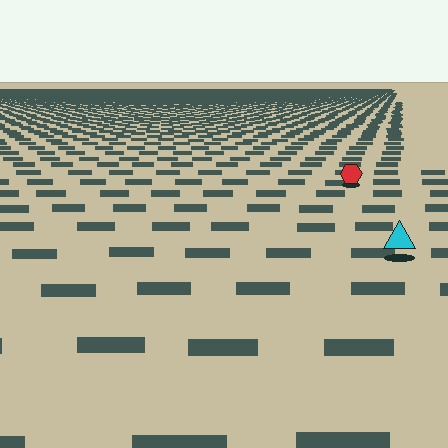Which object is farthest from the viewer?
The red hexagon is farthest from the viewer. It appears smaller and the ground texture around it is denser.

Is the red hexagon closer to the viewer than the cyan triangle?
No. The cyan triangle is closer — you can tell from the texture gradient: the ground texture is coarser near it.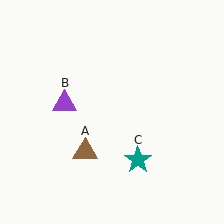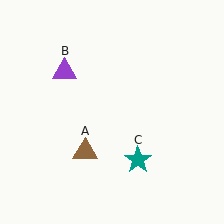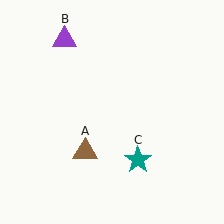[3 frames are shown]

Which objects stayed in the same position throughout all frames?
Brown triangle (object A) and teal star (object C) remained stationary.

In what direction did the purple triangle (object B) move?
The purple triangle (object B) moved up.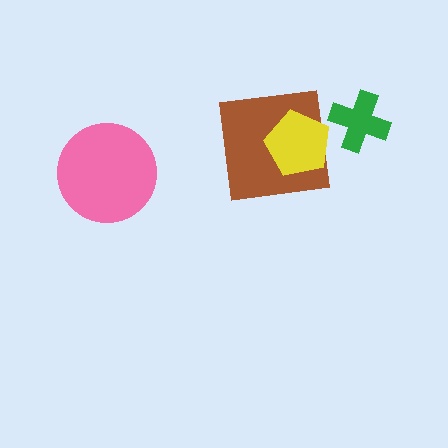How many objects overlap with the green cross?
0 objects overlap with the green cross.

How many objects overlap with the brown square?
1 object overlaps with the brown square.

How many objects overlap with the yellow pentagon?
1 object overlaps with the yellow pentagon.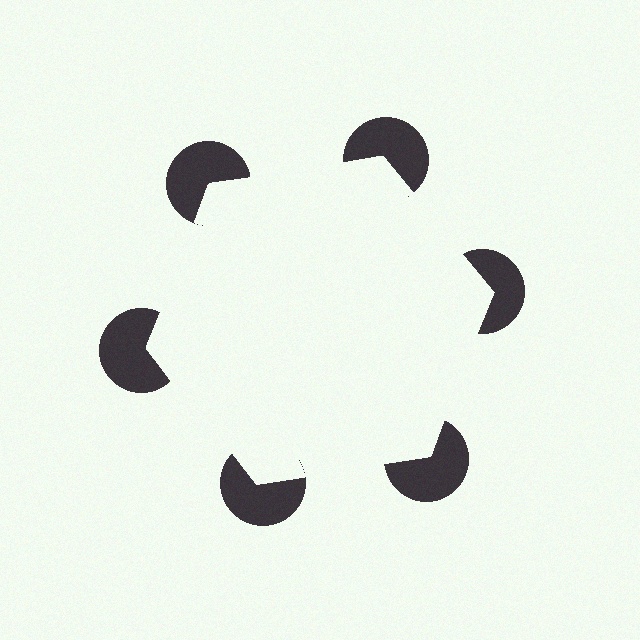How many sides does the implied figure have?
6 sides.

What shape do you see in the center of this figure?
An illusory hexagon — its edges are inferred from the aligned wedge cuts in the pac-man discs, not physically drawn.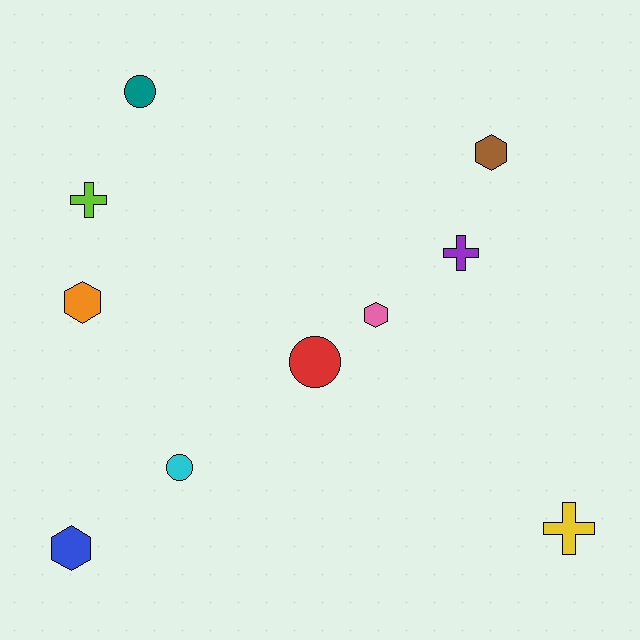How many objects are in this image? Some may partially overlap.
There are 10 objects.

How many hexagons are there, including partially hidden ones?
There are 4 hexagons.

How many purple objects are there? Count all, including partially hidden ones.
There is 1 purple object.